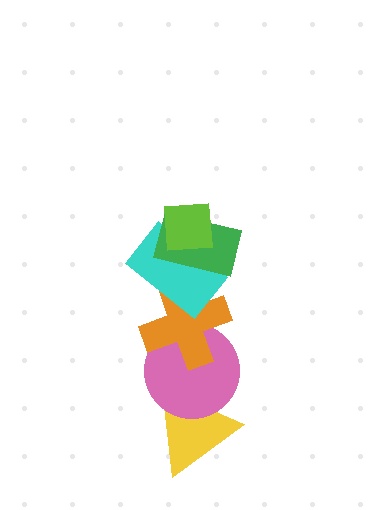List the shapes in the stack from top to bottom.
From top to bottom: the lime square, the green rectangle, the cyan rectangle, the orange cross, the pink circle, the yellow triangle.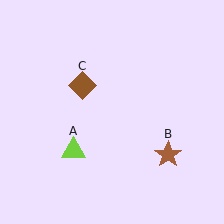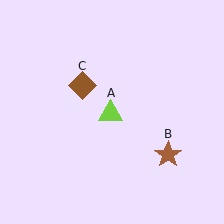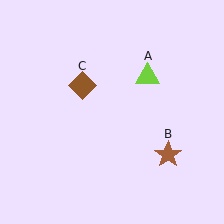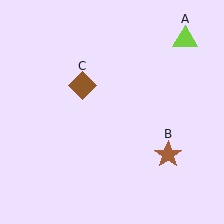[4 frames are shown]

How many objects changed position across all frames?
1 object changed position: lime triangle (object A).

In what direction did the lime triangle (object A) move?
The lime triangle (object A) moved up and to the right.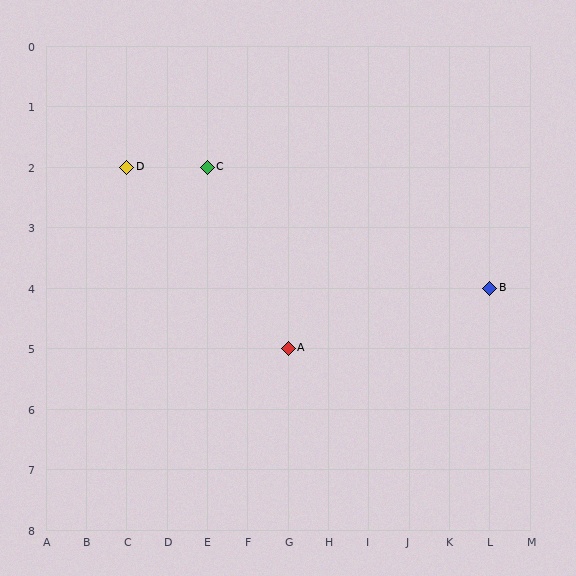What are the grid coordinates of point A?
Point A is at grid coordinates (G, 5).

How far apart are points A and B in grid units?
Points A and B are 5 columns and 1 row apart (about 5.1 grid units diagonally).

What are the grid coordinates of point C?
Point C is at grid coordinates (E, 2).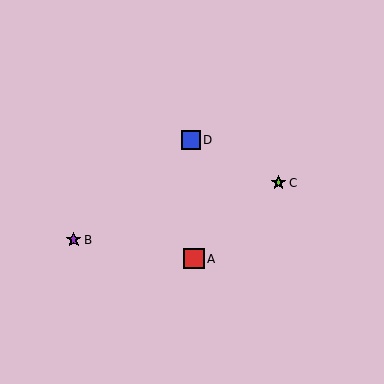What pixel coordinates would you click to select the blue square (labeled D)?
Click at (191, 140) to select the blue square D.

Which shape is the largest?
The red square (labeled A) is the largest.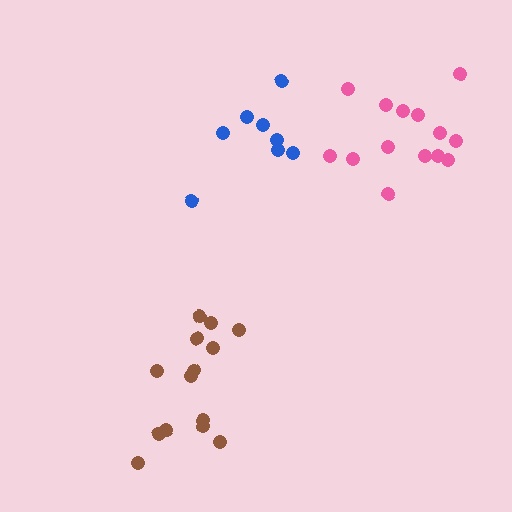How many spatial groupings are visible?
There are 3 spatial groupings.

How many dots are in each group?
Group 1: 8 dots, Group 2: 14 dots, Group 3: 14 dots (36 total).